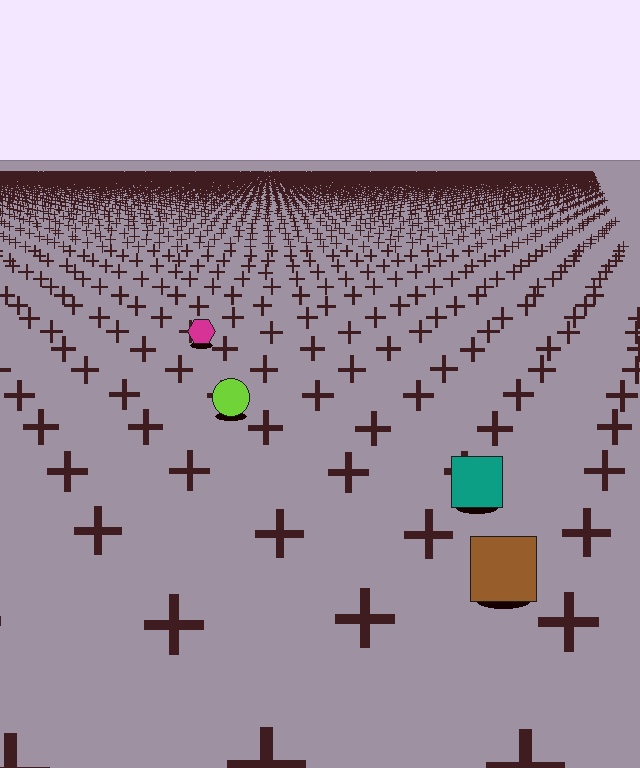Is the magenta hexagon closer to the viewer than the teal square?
No. The teal square is closer — you can tell from the texture gradient: the ground texture is coarser near it.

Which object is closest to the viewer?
The brown square is closest. The texture marks near it are larger and more spread out.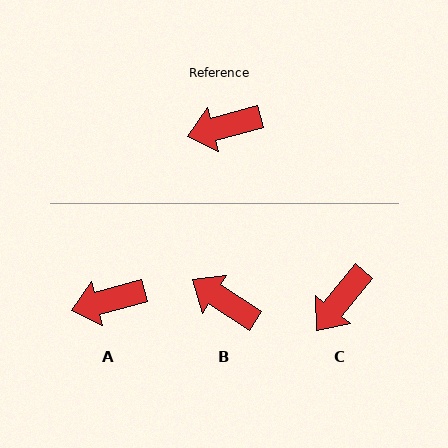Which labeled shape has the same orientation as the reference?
A.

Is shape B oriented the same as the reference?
No, it is off by about 48 degrees.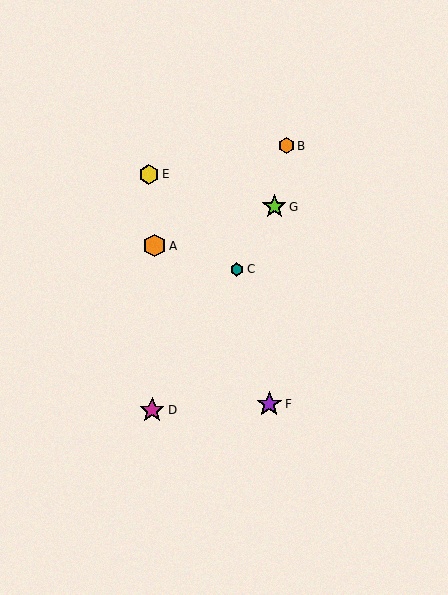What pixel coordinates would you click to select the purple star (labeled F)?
Click at (269, 404) to select the purple star F.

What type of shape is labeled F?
Shape F is a purple star.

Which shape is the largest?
The purple star (labeled F) is the largest.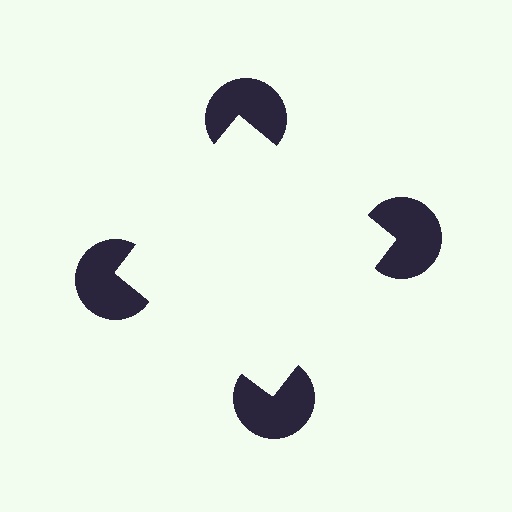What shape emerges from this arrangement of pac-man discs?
An illusory square — its edges are inferred from the aligned wedge cuts in the pac-man discs, not physically drawn.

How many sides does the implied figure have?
4 sides.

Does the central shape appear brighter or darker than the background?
It typically appears slightly brighter than the background, even though no actual brightness change is drawn.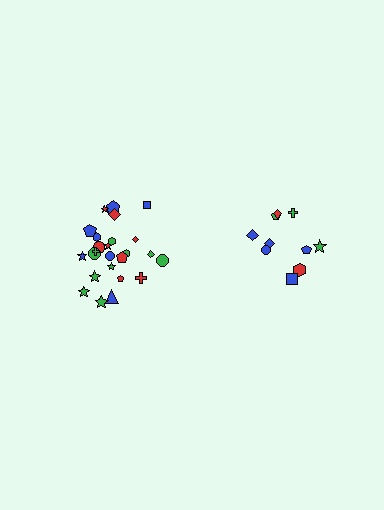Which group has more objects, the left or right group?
The left group.